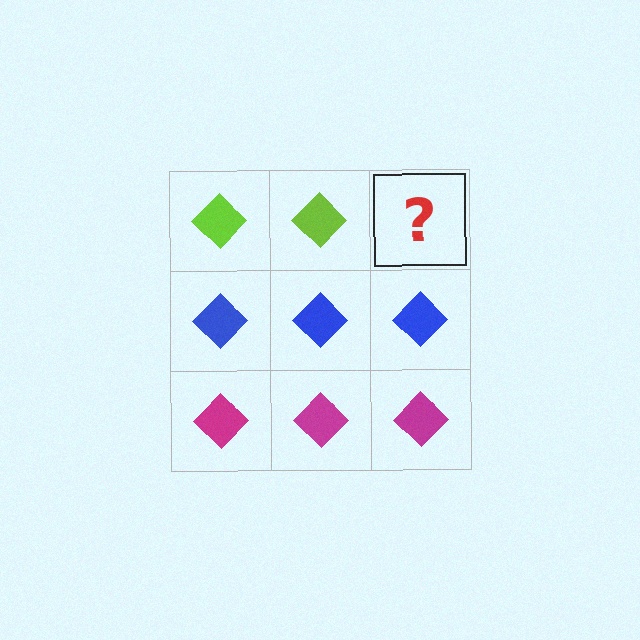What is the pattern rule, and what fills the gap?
The rule is that each row has a consistent color. The gap should be filled with a lime diamond.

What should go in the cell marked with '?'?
The missing cell should contain a lime diamond.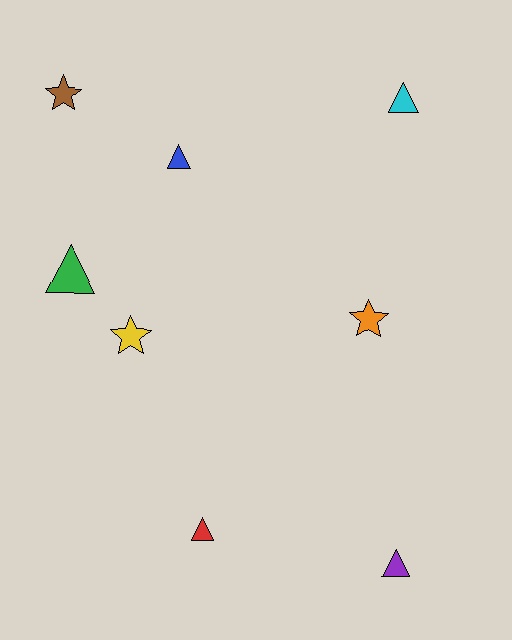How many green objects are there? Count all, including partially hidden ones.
There is 1 green object.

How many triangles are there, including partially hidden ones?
There are 5 triangles.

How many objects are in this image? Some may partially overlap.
There are 8 objects.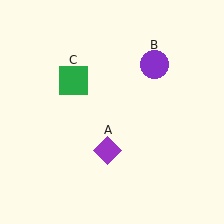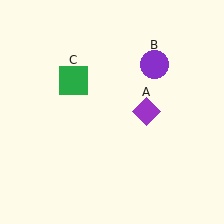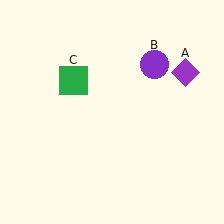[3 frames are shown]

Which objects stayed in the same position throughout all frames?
Purple circle (object B) and green square (object C) remained stationary.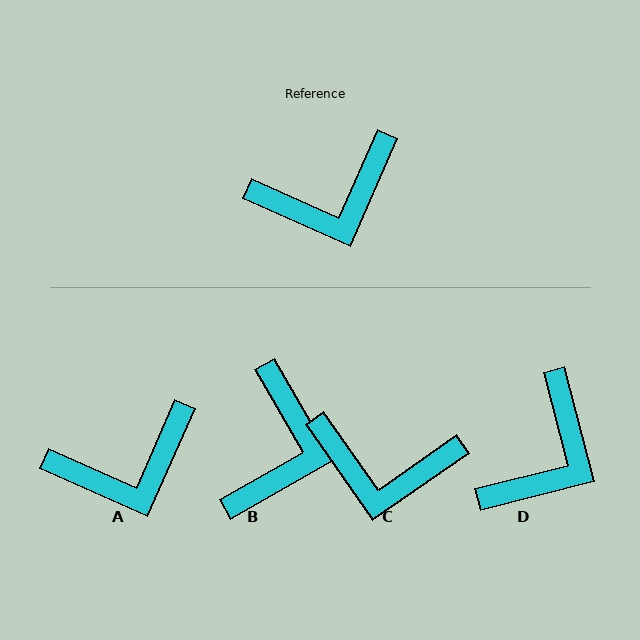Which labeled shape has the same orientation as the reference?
A.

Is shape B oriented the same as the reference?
No, it is off by about 54 degrees.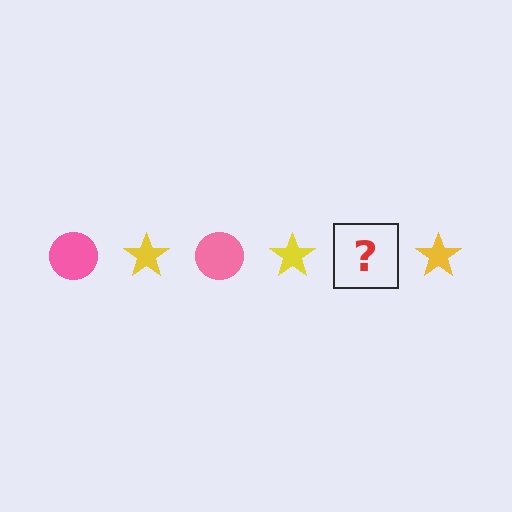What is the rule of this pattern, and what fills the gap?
The rule is that the pattern alternates between pink circle and yellow star. The gap should be filled with a pink circle.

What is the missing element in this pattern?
The missing element is a pink circle.